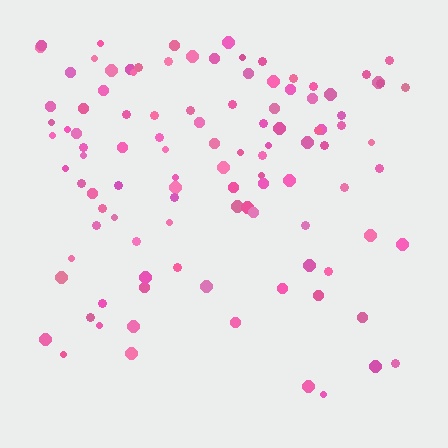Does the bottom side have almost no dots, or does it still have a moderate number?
Still a moderate number, just noticeably fewer than the top.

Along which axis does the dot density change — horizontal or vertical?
Vertical.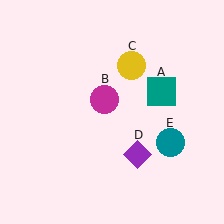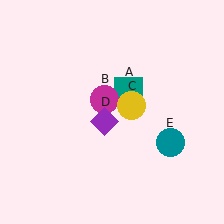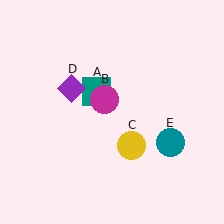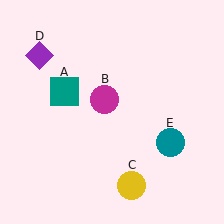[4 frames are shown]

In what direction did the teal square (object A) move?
The teal square (object A) moved left.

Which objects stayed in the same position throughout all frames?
Magenta circle (object B) and teal circle (object E) remained stationary.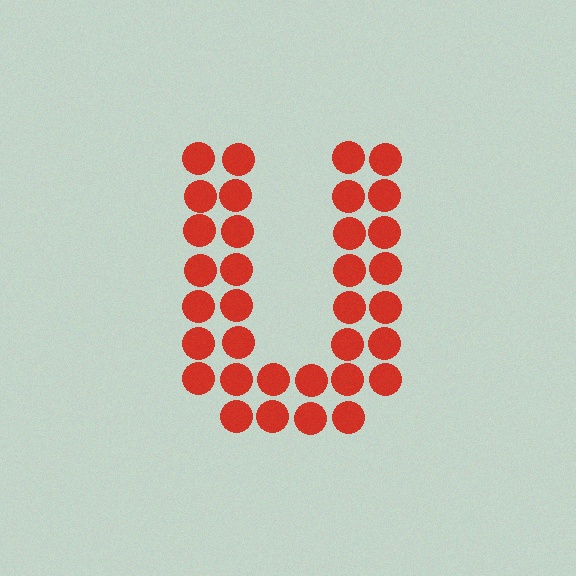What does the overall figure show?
The overall figure shows the letter U.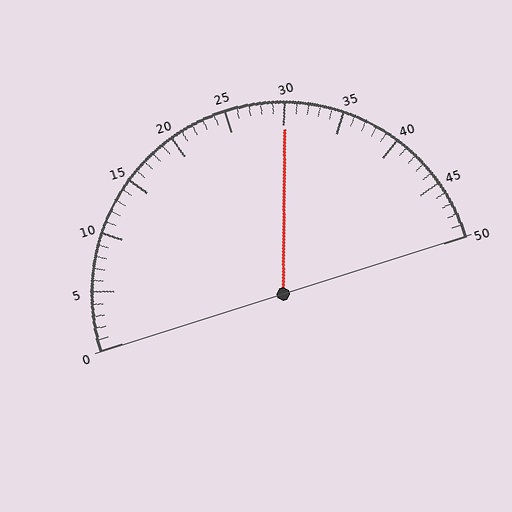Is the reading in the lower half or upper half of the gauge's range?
The reading is in the upper half of the range (0 to 50).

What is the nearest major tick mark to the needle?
The nearest major tick mark is 30.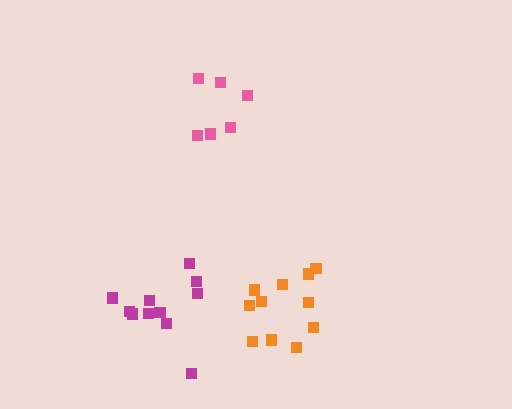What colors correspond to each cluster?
The clusters are colored: pink, magenta, orange.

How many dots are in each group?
Group 1: 6 dots, Group 2: 11 dots, Group 3: 11 dots (28 total).